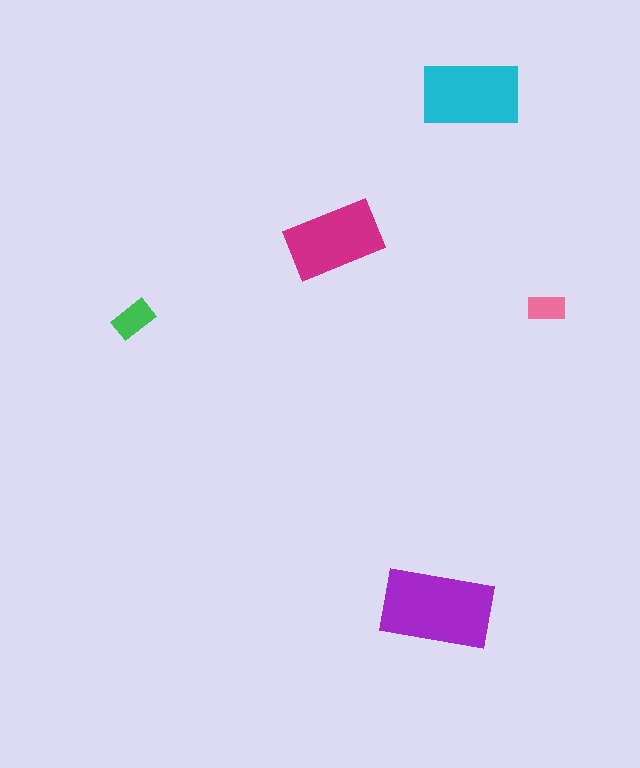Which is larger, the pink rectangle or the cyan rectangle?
The cyan one.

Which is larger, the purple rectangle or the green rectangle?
The purple one.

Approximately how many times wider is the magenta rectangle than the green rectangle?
About 2.5 times wider.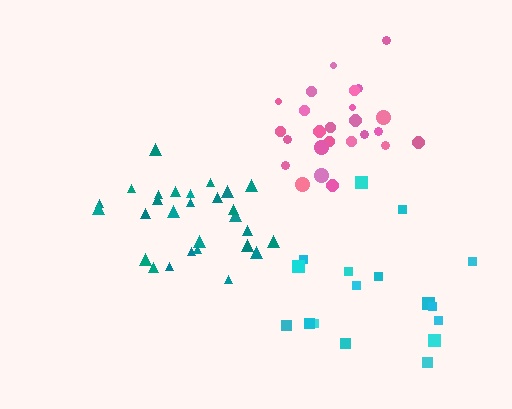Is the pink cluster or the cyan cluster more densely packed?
Pink.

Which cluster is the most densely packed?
Teal.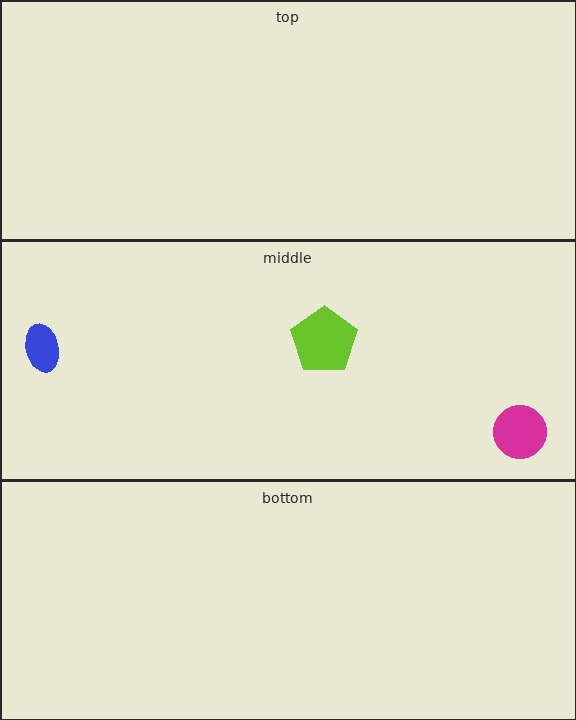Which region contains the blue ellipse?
The middle region.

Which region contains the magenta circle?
The middle region.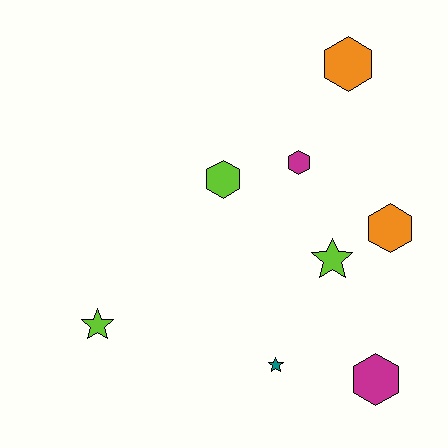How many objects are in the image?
There are 8 objects.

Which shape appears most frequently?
Hexagon, with 5 objects.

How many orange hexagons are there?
There are 2 orange hexagons.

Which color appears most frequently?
Lime, with 3 objects.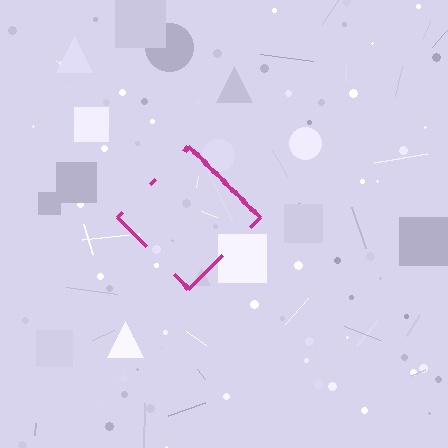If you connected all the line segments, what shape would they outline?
They would outline a diamond.